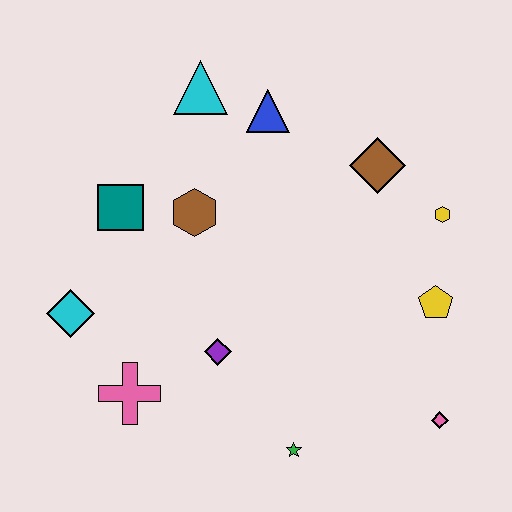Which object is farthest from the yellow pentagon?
The cyan diamond is farthest from the yellow pentagon.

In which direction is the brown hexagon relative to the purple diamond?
The brown hexagon is above the purple diamond.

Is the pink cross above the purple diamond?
No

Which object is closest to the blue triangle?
The cyan triangle is closest to the blue triangle.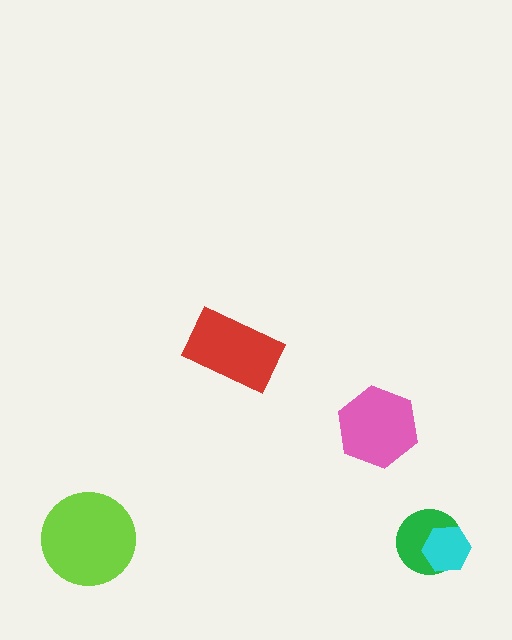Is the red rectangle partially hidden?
No, no other shape covers it.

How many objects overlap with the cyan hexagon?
1 object overlaps with the cyan hexagon.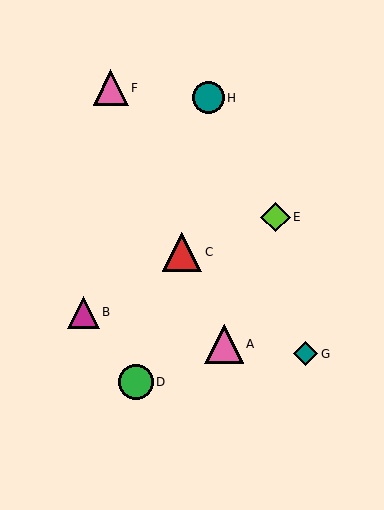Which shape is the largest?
The red triangle (labeled C) is the largest.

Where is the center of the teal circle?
The center of the teal circle is at (208, 98).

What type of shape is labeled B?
Shape B is a magenta triangle.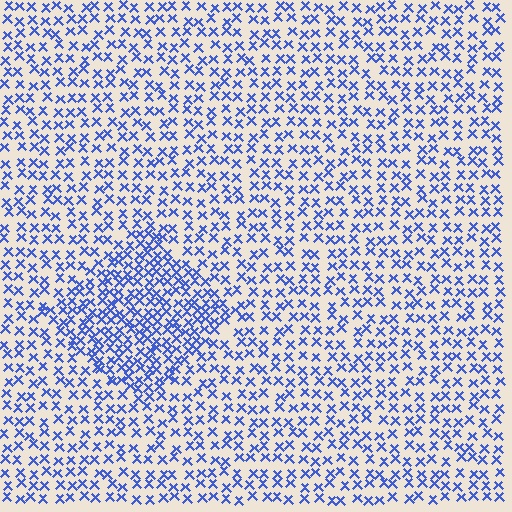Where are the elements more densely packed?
The elements are more densely packed inside the diamond boundary.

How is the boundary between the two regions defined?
The boundary is defined by a change in element density (approximately 1.8x ratio). All elements are the same color, size, and shape.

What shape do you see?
I see a diamond.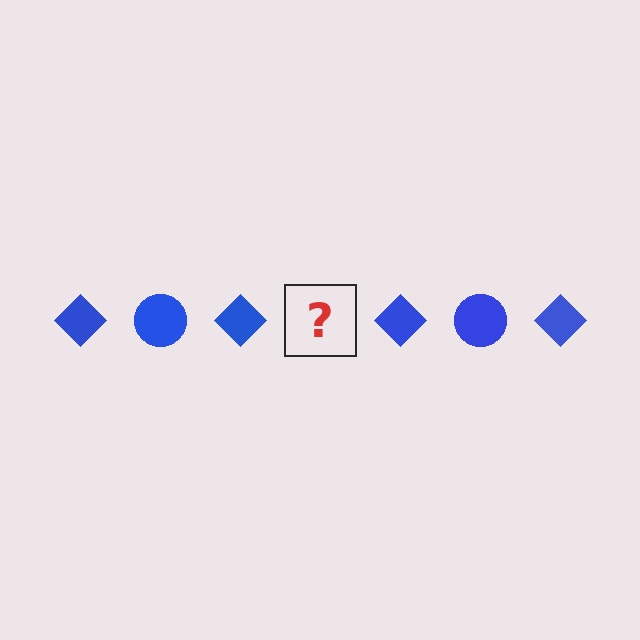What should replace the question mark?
The question mark should be replaced with a blue circle.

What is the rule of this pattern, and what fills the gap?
The rule is that the pattern cycles through diamond, circle shapes in blue. The gap should be filled with a blue circle.